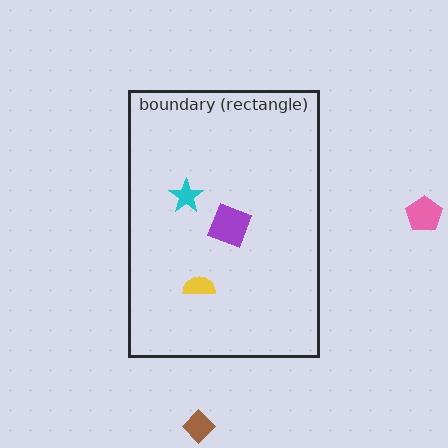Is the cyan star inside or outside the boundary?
Inside.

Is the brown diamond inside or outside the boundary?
Outside.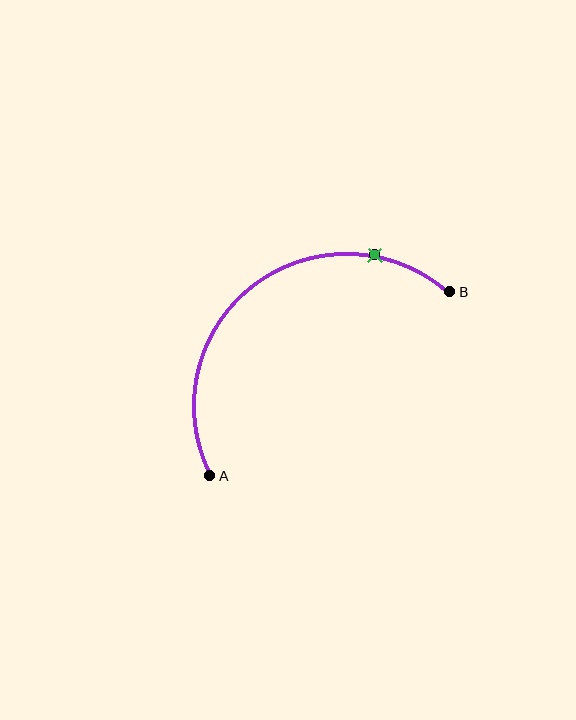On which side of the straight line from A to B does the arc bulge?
The arc bulges above and to the left of the straight line connecting A and B.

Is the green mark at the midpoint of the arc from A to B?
No. The green mark lies on the arc but is closer to endpoint B. The arc midpoint would be at the point on the curve equidistant along the arc from both A and B.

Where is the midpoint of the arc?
The arc midpoint is the point on the curve farthest from the straight line joining A and B. It sits above and to the left of that line.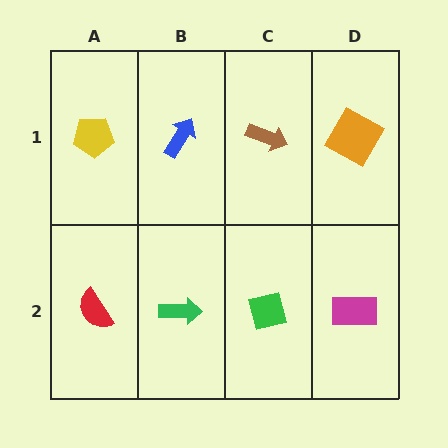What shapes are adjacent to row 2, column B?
A blue arrow (row 1, column B), a red semicircle (row 2, column A), a green square (row 2, column C).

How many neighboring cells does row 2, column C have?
3.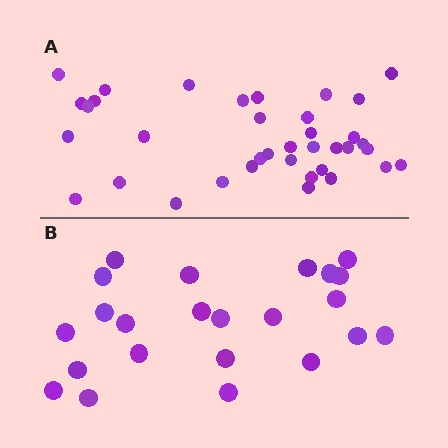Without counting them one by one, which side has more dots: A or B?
Region A (the top region) has more dots.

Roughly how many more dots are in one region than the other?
Region A has approximately 15 more dots than region B.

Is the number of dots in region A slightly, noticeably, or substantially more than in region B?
Region A has substantially more. The ratio is roughly 1.6 to 1.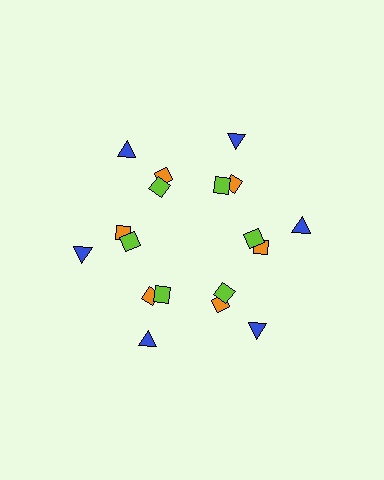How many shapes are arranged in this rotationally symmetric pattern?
There are 18 shapes, arranged in 6 groups of 3.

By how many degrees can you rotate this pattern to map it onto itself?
The pattern maps onto itself every 60 degrees of rotation.